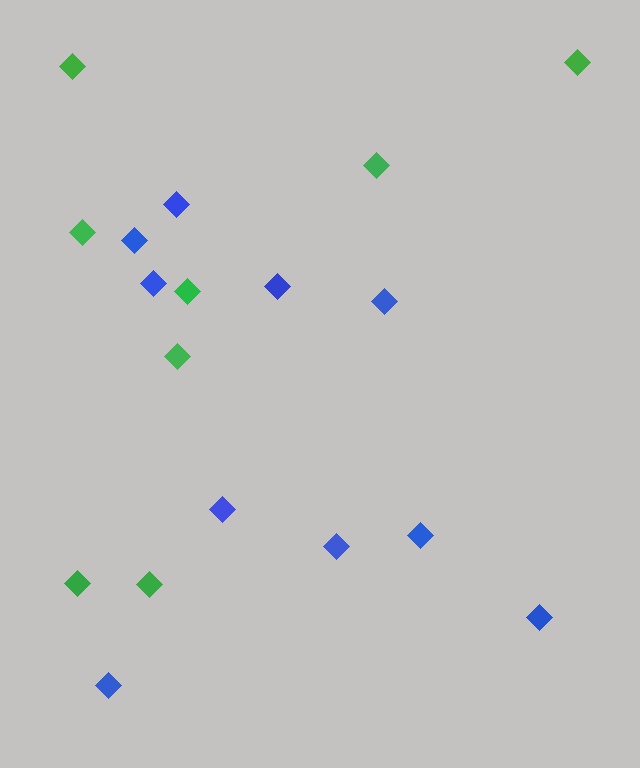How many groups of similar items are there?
There are 2 groups: one group of blue diamonds (10) and one group of green diamonds (8).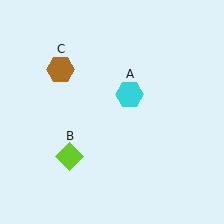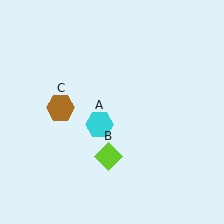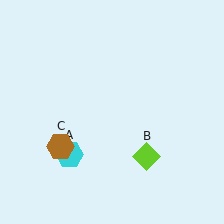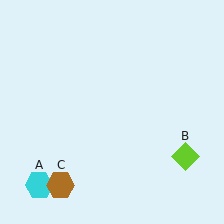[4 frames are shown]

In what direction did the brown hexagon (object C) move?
The brown hexagon (object C) moved down.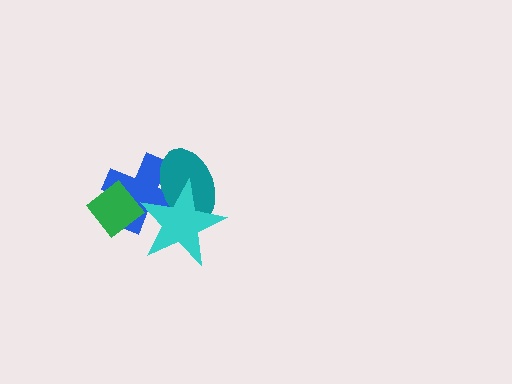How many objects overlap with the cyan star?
3 objects overlap with the cyan star.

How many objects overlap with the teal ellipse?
2 objects overlap with the teal ellipse.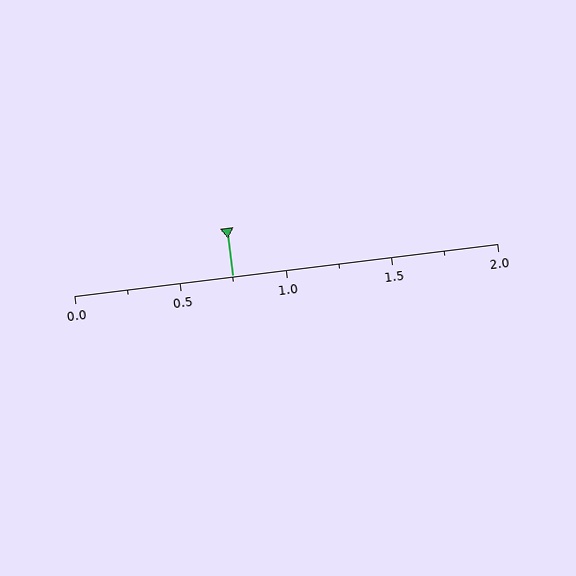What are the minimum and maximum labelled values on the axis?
The axis runs from 0.0 to 2.0.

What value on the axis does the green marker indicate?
The marker indicates approximately 0.75.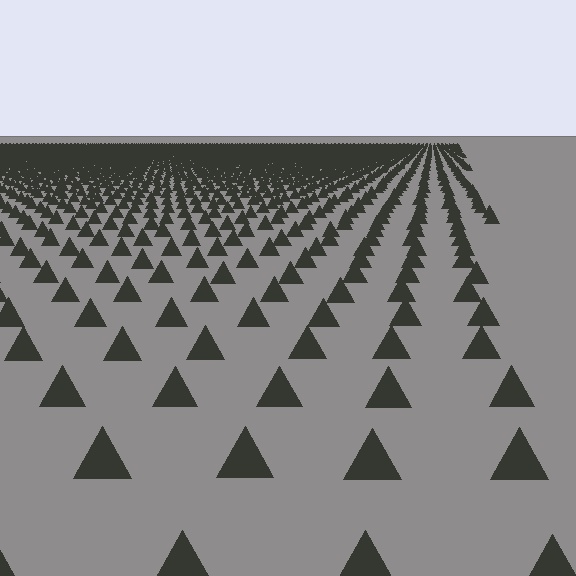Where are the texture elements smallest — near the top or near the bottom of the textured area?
Near the top.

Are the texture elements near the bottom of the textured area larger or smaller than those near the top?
Larger. Near the bottom, elements are closer to the viewer and appear at a bigger on-screen size.